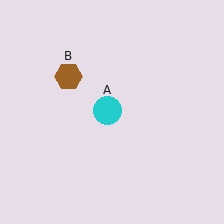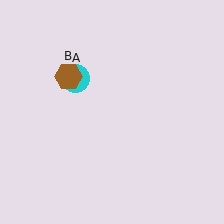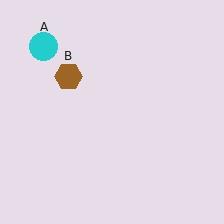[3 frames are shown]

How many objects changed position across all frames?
1 object changed position: cyan circle (object A).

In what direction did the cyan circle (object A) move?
The cyan circle (object A) moved up and to the left.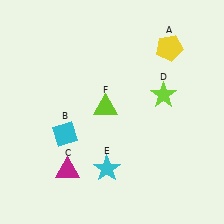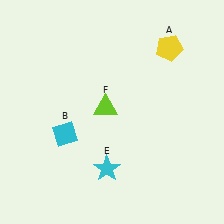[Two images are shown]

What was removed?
The magenta triangle (C), the lime star (D) were removed in Image 2.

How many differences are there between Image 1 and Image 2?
There are 2 differences between the two images.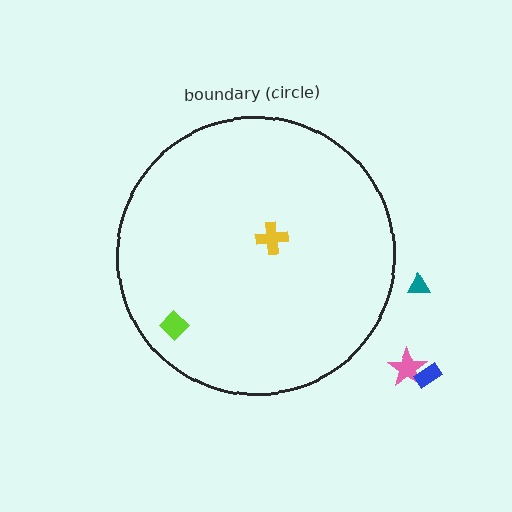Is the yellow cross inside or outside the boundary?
Inside.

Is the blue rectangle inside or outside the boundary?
Outside.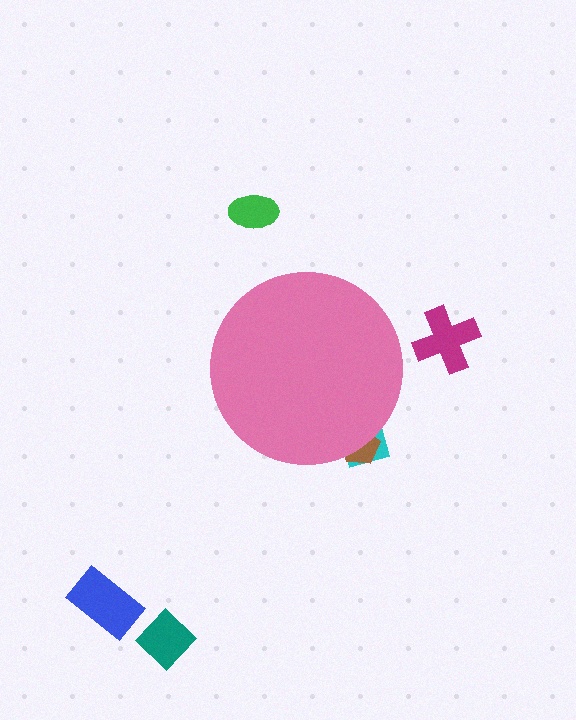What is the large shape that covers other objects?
A pink circle.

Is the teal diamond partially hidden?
No, the teal diamond is fully visible.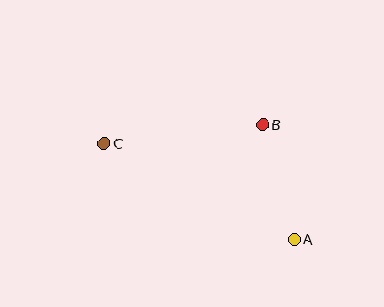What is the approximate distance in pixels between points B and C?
The distance between B and C is approximately 159 pixels.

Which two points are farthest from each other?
Points A and C are farthest from each other.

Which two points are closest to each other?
Points A and B are closest to each other.